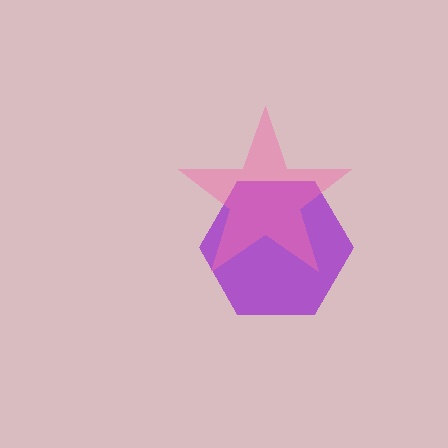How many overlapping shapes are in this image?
There are 2 overlapping shapes in the image.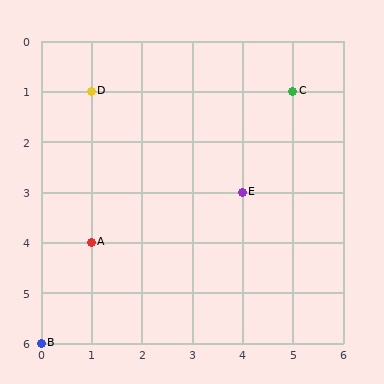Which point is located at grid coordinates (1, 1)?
Point D is at (1, 1).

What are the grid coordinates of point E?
Point E is at grid coordinates (4, 3).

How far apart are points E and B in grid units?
Points E and B are 4 columns and 3 rows apart (about 5.0 grid units diagonally).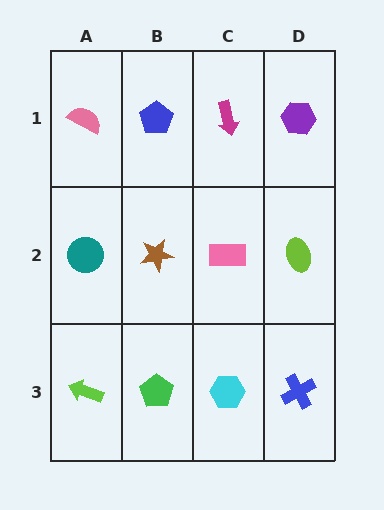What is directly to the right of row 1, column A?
A blue pentagon.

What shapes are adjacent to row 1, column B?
A brown star (row 2, column B), a pink semicircle (row 1, column A), a magenta arrow (row 1, column C).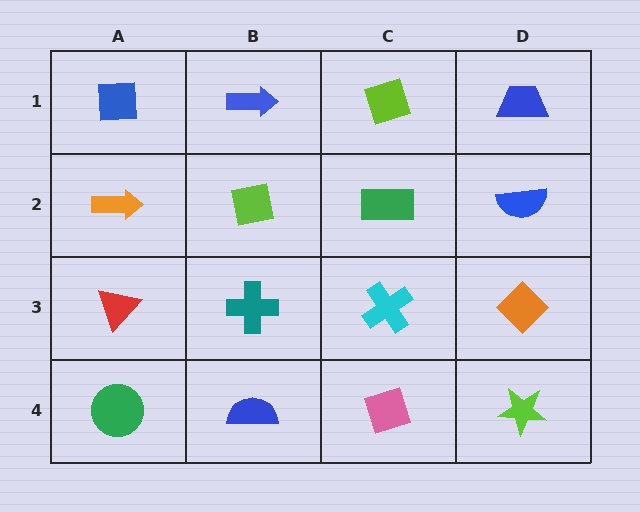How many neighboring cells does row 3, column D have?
3.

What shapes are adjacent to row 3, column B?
A lime square (row 2, column B), a blue semicircle (row 4, column B), a red triangle (row 3, column A), a cyan cross (row 3, column C).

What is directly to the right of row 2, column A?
A lime square.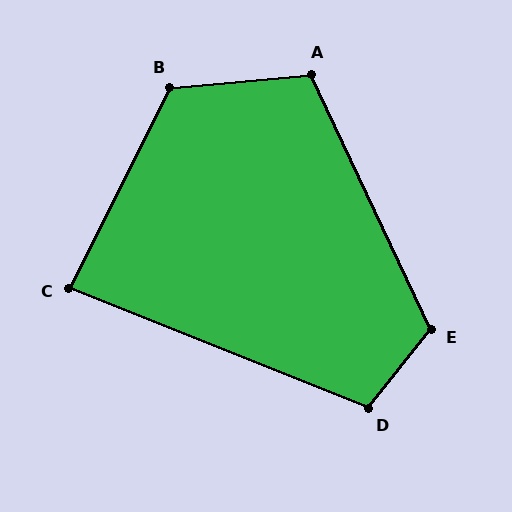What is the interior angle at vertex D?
Approximately 106 degrees (obtuse).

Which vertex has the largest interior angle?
B, at approximately 122 degrees.